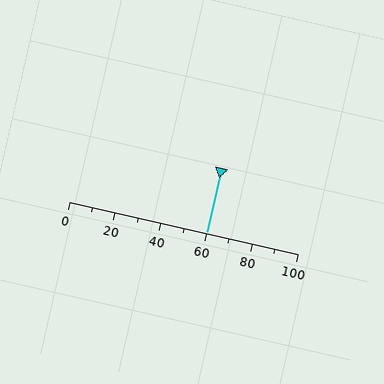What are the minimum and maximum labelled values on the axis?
The axis runs from 0 to 100.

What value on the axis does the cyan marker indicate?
The marker indicates approximately 60.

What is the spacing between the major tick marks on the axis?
The major ticks are spaced 20 apart.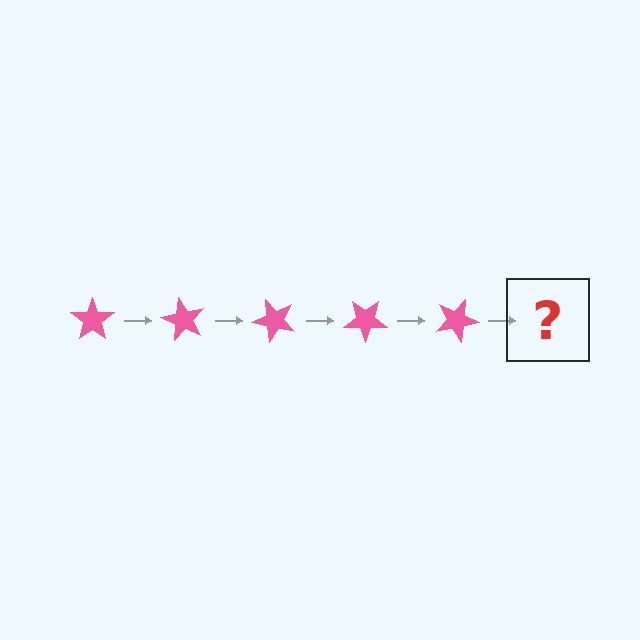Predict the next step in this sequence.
The next step is a pink star rotated 300 degrees.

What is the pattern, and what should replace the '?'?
The pattern is that the star rotates 60 degrees each step. The '?' should be a pink star rotated 300 degrees.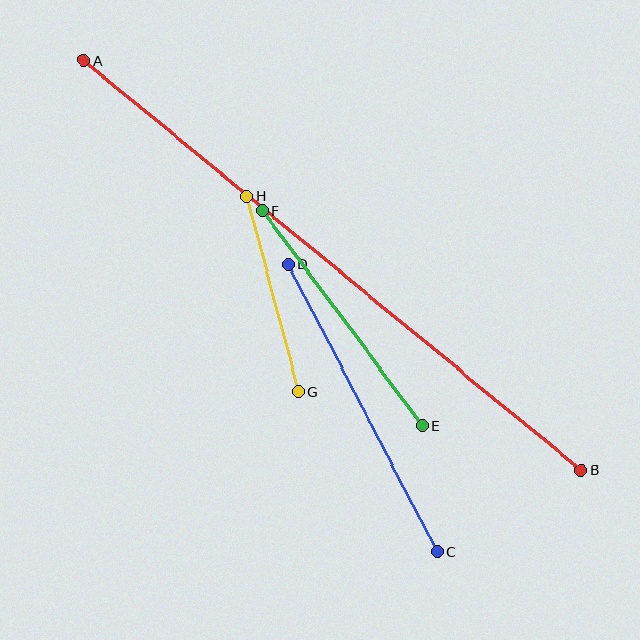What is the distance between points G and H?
The distance is approximately 201 pixels.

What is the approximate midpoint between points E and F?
The midpoint is at approximately (342, 318) pixels.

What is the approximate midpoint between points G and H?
The midpoint is at approximately (273, 294) pixels.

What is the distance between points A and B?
The distance is approximately 645 pixels.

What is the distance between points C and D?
The distance is approximately 324 pixels.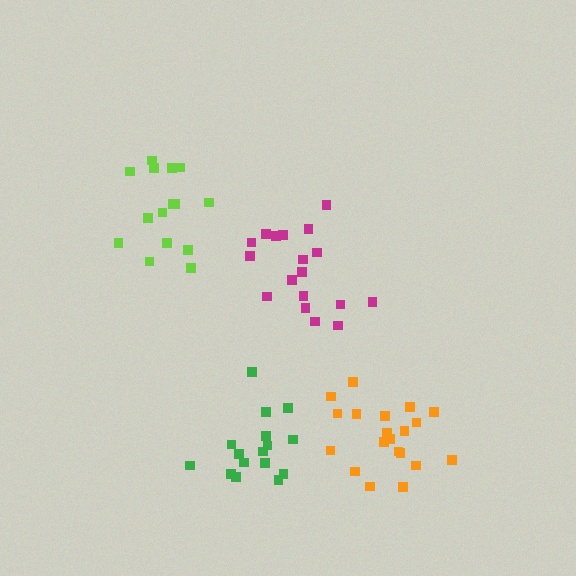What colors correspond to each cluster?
The clusters are colored: magenta, green, lime, orange.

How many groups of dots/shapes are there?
There are 4 groups.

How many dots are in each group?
Group 1: 18 dots, Group 2: 16 dots, Group 3: 15 dots, Group 4: 20 dots (69 total).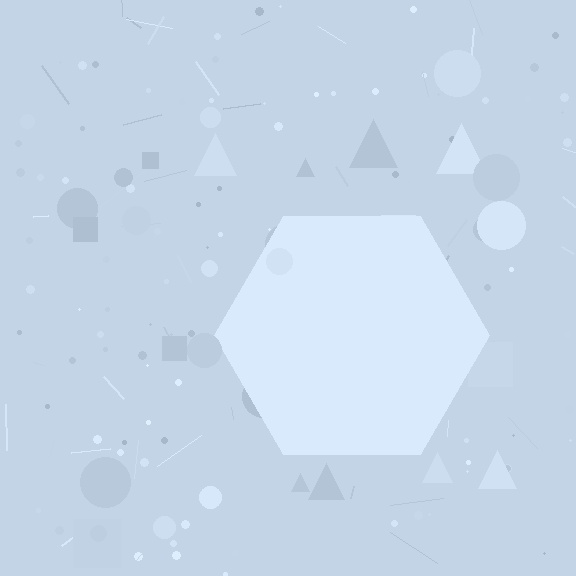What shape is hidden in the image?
A hexagon is hidden in the image.